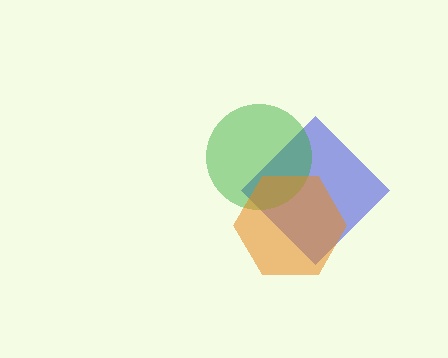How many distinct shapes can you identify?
There are 3 distinct shapes: a blue diamond, a green circle, an orange hexagon.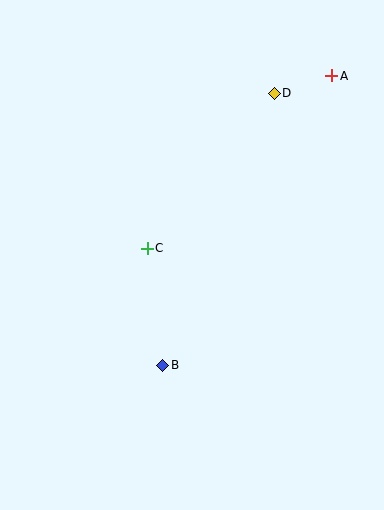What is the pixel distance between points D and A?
The distance between D and A is 60 pixels.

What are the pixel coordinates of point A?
Point A is at (332, 76).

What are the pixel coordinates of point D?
Point D is at (274, 93).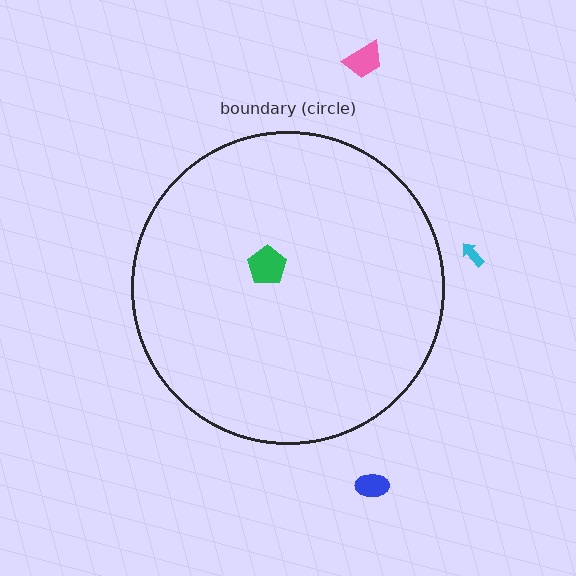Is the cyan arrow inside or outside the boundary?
Outside.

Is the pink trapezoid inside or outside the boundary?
Outside.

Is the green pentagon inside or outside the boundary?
Inside.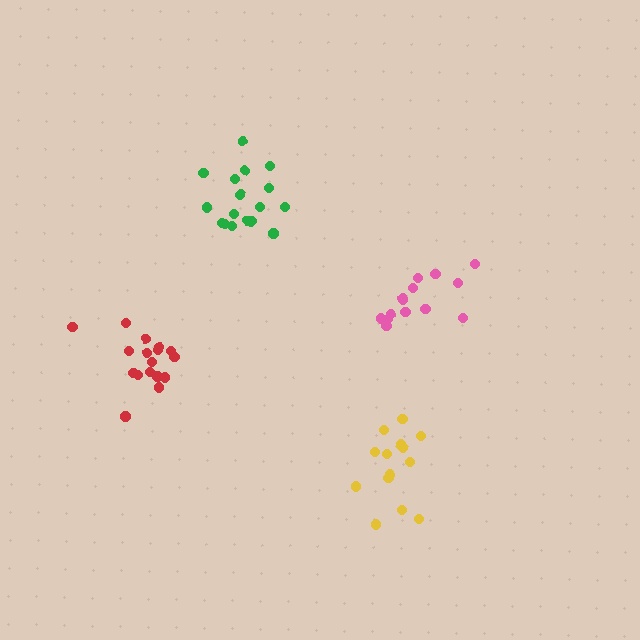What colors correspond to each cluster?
The clusters are colored: yellow, red, pink, green.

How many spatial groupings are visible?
There are 4 spatial groupings.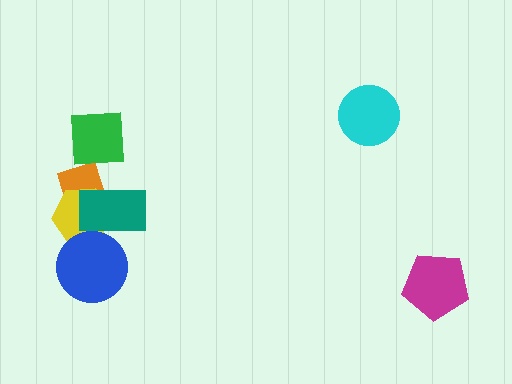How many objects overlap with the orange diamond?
3 objects overlap with the orange diamond.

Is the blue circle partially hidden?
Yes, it is partially covered by another shape.